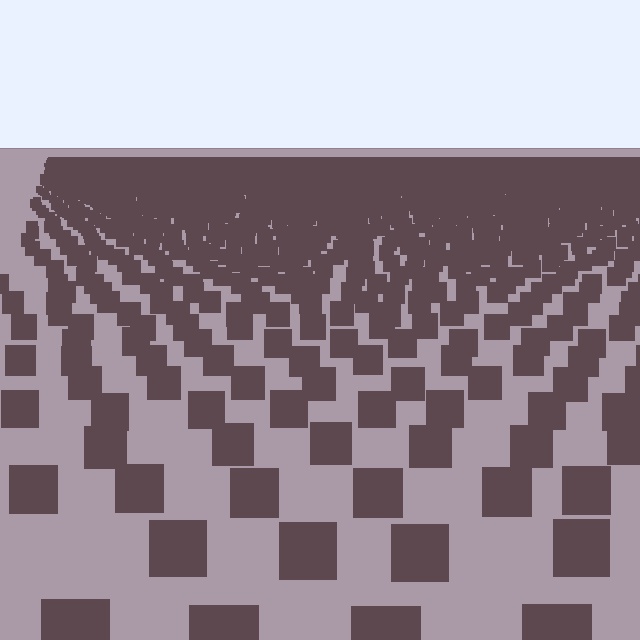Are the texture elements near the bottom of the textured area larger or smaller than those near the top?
Larger. Near the bottom, elements are closer to the viewer and appear at a bigger on-screen size.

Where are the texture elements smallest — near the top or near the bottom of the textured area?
Near the top.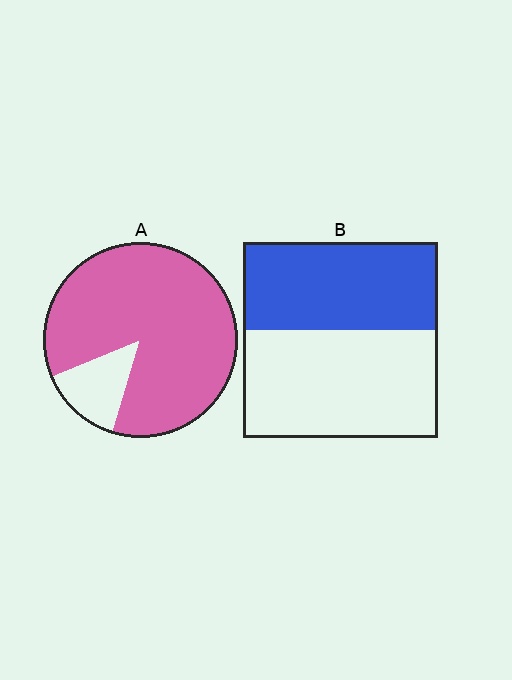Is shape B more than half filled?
No.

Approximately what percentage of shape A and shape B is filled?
A is approximately 85% and B is approximately 45%.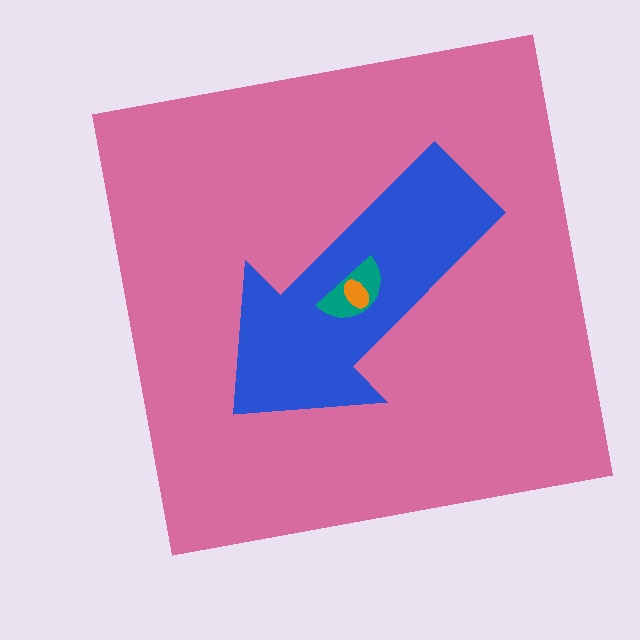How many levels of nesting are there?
4.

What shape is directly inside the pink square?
The blue arrow.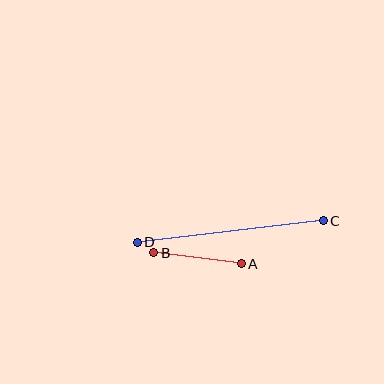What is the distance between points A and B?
The distance is approximately 88 pixels.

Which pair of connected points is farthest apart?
Points C and D are farthest apart.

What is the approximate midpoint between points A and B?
The midpoint is at approximately (197, 258) pixels.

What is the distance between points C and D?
The distance is approximately 187 pixels.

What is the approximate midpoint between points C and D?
The midpoint is at approximately (230, 231) pixels.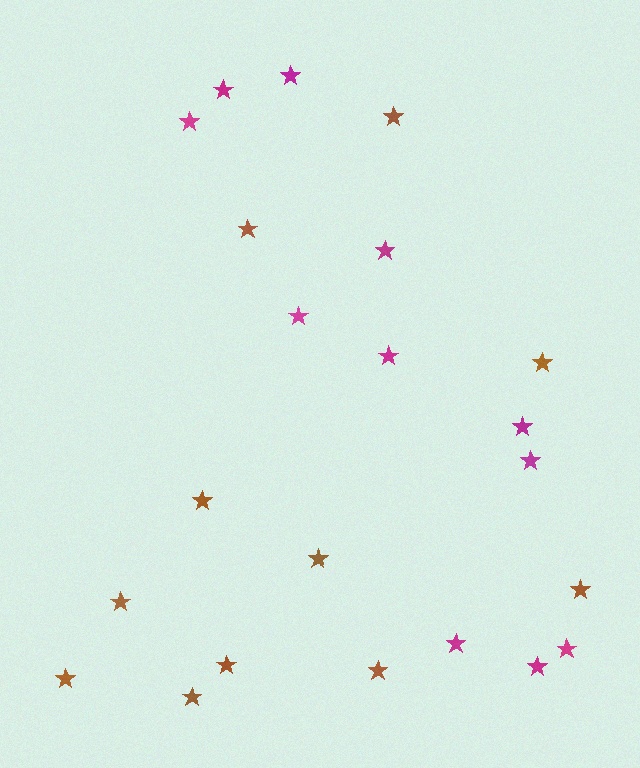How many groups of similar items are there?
There are 2 groups: one group of brown stars (11) and one group of magenta stars (11).